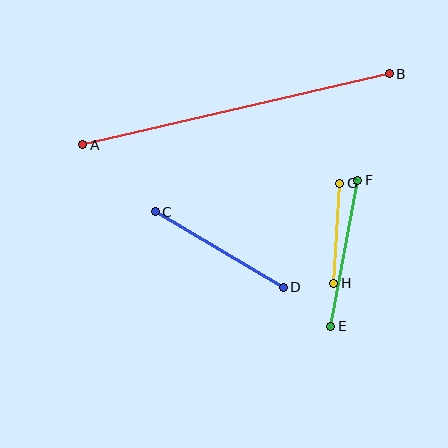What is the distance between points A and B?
The distance is approximately 315 pixels.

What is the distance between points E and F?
The distance is approximately 148 pixels.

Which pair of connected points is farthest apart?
Points A and B are farthest apart.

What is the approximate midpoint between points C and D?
The midpoint is at approximately (219, 249) pixels.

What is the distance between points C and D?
The distance is approximately 148 pixels.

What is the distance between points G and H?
The distance is approximately 100 pixels.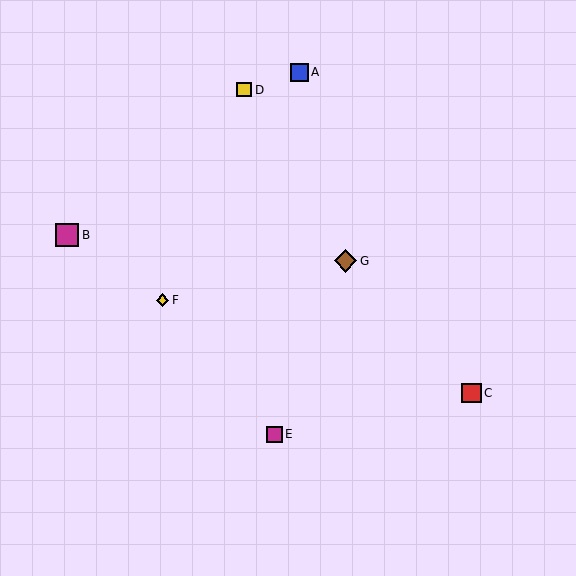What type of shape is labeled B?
Shape B is a magenta square.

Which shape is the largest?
The magenta square (labeled B) is the largest.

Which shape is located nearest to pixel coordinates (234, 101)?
The yellow square (labeled D) at (244, 90) is nearest to that location.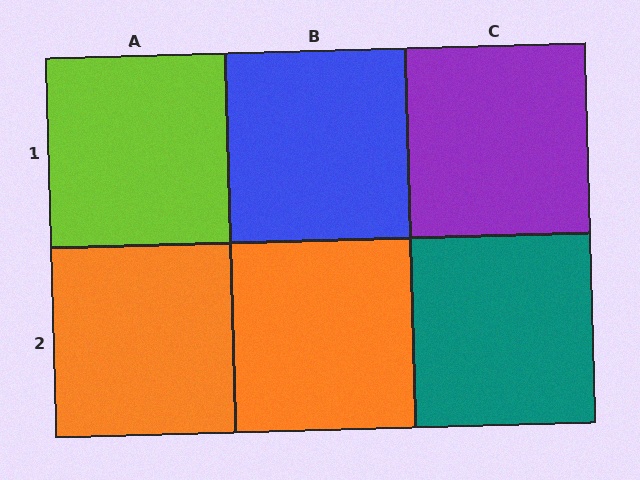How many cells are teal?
1 cell is teal.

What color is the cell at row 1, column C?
Purple.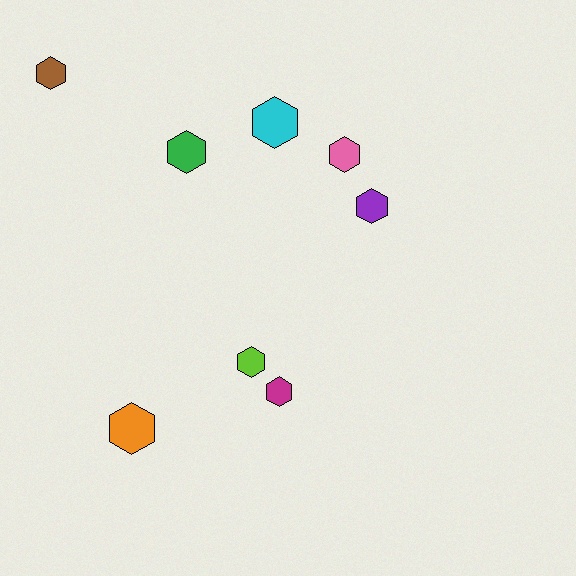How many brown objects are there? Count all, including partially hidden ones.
There is 1 brown object.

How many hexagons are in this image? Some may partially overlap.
There are 8 hexagons.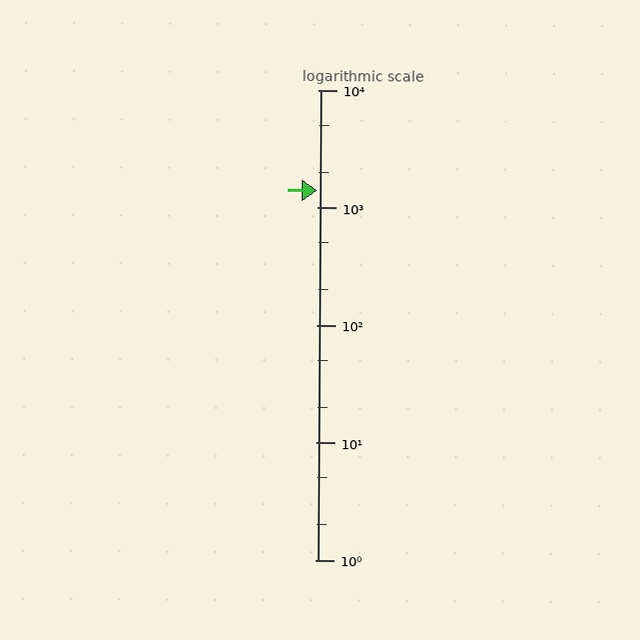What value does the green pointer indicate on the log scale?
The pointer indicates approximately 1400.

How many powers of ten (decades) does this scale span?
The scale spans 4 decades, from 1 to 10000.